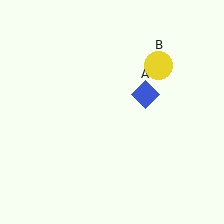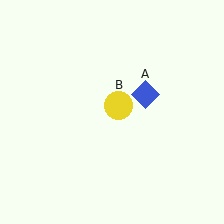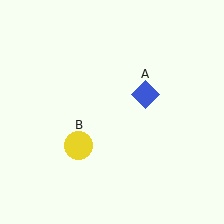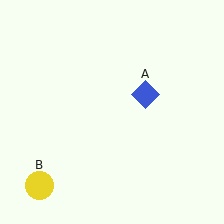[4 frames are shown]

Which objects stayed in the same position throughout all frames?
Blue diamond (object A) remained stationary.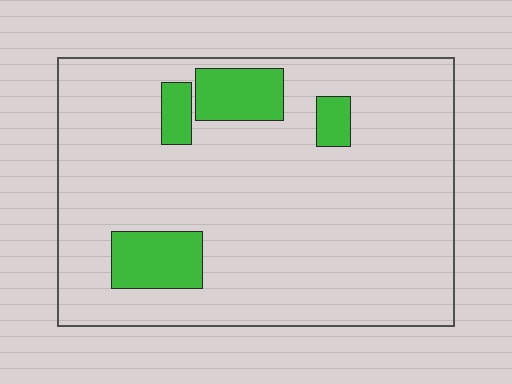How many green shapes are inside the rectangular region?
4.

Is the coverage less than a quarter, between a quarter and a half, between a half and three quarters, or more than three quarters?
Less than a quarter.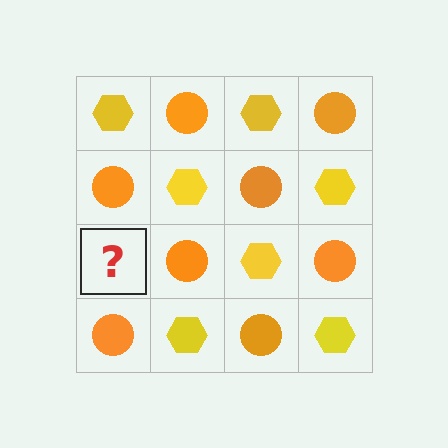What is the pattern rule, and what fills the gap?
The rule is that it alternates yellow hexagon and orange circle in a checkerboard pattern. The gap should be filled with a yellow hexagon.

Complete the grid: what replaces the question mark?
The question mark should be replaced with a yellow hexagon.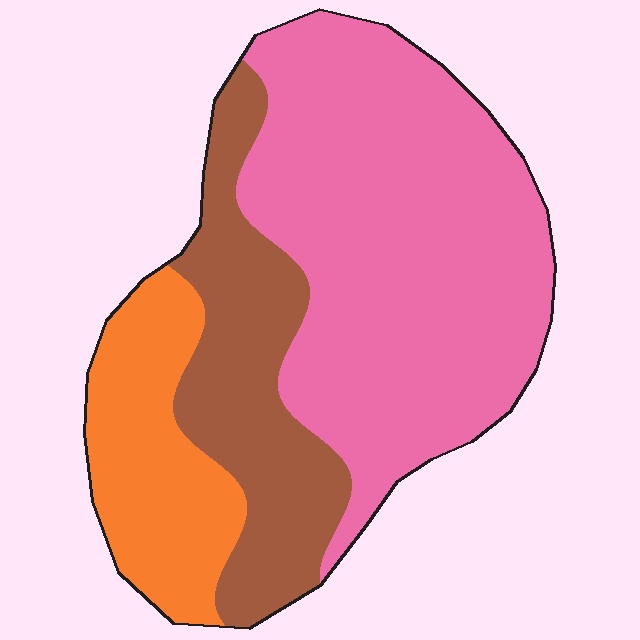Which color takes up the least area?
Orange, at roughly 20%.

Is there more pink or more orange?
Pink.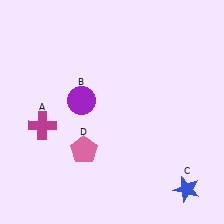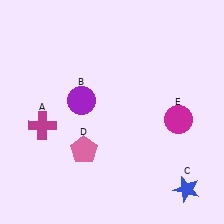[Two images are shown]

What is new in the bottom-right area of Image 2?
A magenta circle (E) was added in the bottom-right area of Image 2.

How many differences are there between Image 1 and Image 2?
There is 1 difference between the two images.